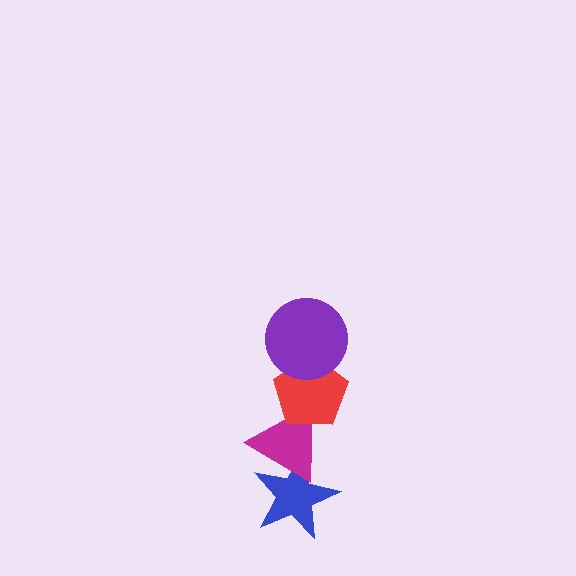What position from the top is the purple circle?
The purple circle is 1st from the top.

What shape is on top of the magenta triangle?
The red pentagon is on top of the magenta triangle.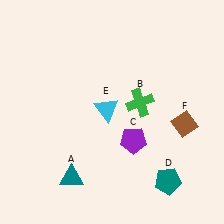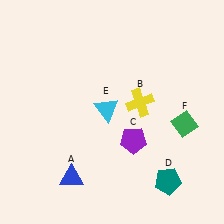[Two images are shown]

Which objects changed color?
A changed from teal to blue. B changed from green to yellow. F changed from brown to green.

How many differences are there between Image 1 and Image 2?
There are 3 differences between the two images.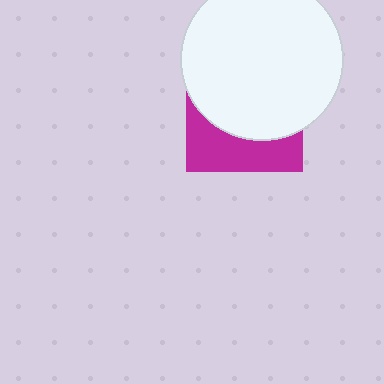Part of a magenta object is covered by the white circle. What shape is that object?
It is a square.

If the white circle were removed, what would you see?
You would see the complete magenta square.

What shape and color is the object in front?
The object in front is a white circle.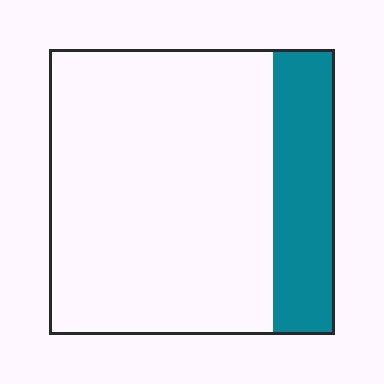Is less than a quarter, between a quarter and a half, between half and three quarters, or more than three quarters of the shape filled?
Less than a quarter.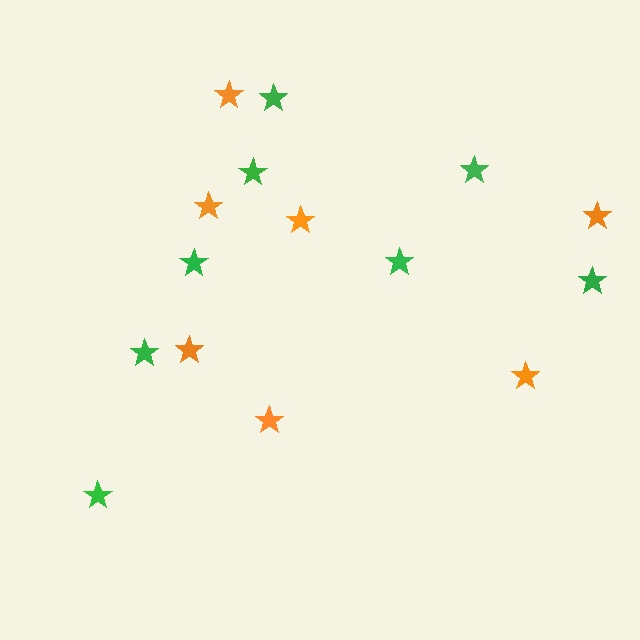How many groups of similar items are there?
There are 2 groups: one group of orange stars (7) and one group of green stars (8).